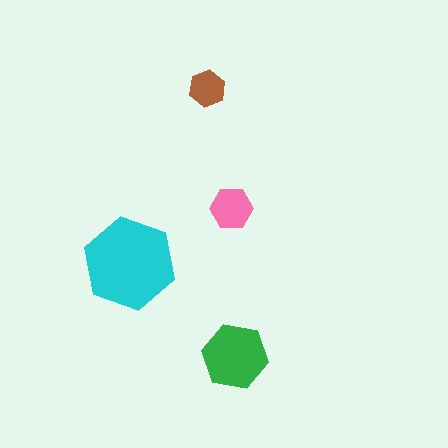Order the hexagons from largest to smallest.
the cyan one, the green one, the pink one, the brown one.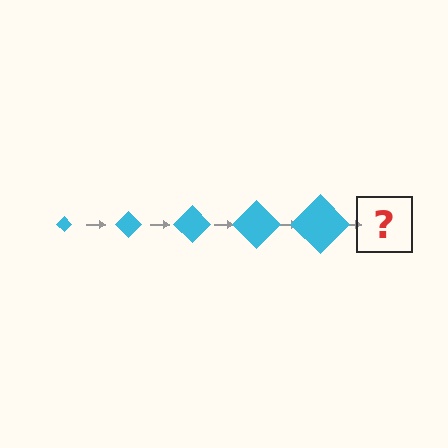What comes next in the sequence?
The next element should be a cyan diamond, larger than the previous one.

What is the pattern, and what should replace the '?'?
The pattern is that the diamond gets progressively larger each step. The '?' should be a cyan diamond, larger than the previous one.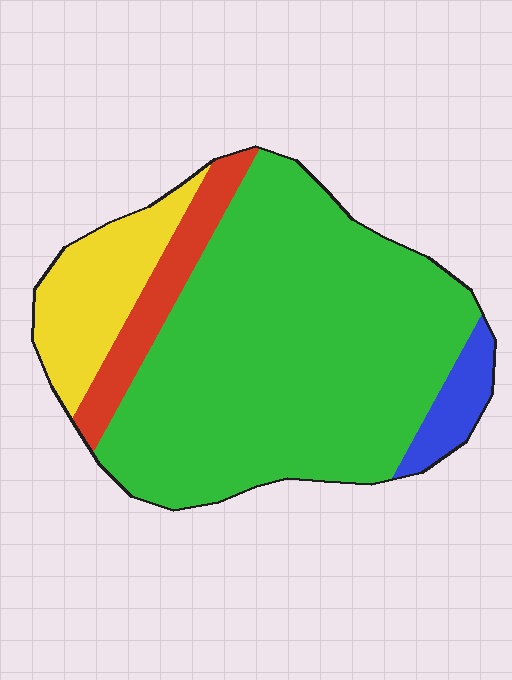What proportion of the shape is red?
Red takes up about one tenth (1/10) of the shape.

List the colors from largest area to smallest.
From largest to smallest: green, yellow, red, blue.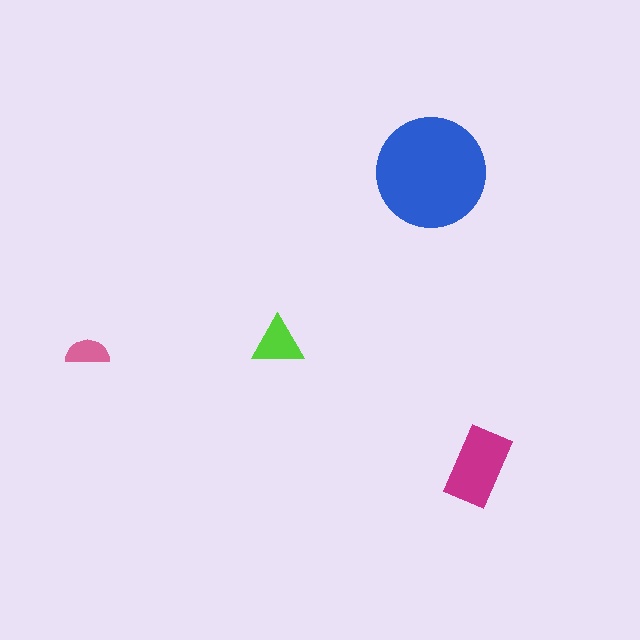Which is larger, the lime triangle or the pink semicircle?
The lime triangle.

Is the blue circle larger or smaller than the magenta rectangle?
Larger.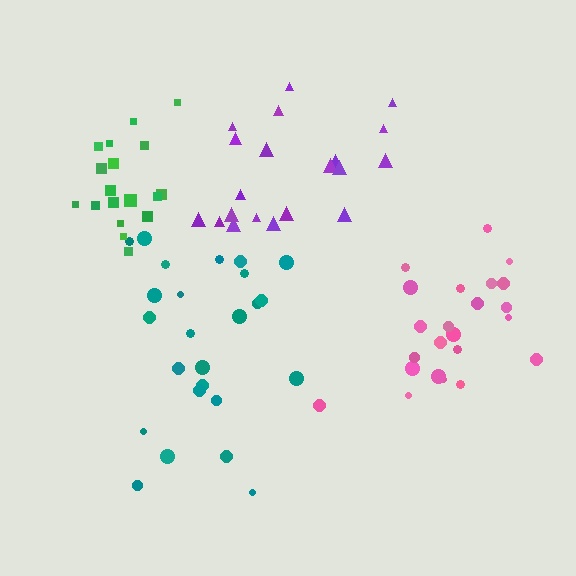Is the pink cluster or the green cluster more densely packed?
Green.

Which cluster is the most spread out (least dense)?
Teal.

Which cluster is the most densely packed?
Green.